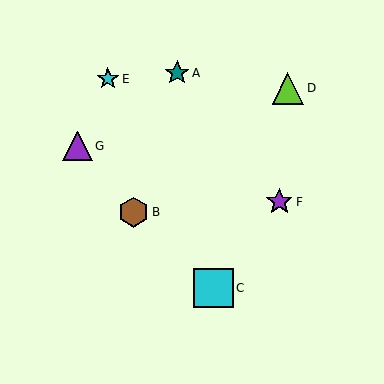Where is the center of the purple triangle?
The center of the purple triangle is at (77, 146).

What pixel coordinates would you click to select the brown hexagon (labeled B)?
Click at (134, 212) to select the brown hexagon B.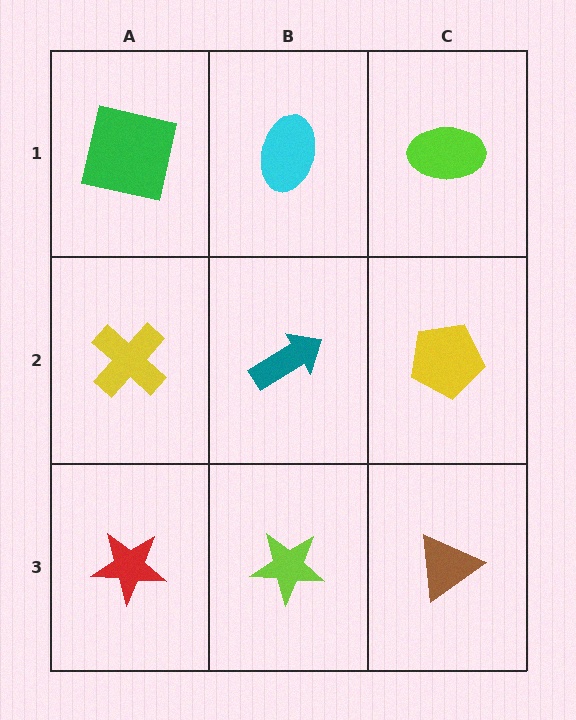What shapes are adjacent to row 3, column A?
A yellow cross (row 2, column A), a lime star (row 3, column B).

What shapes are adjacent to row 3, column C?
A yellow pentagon (row 2, column C), a lime star (row 3, column B).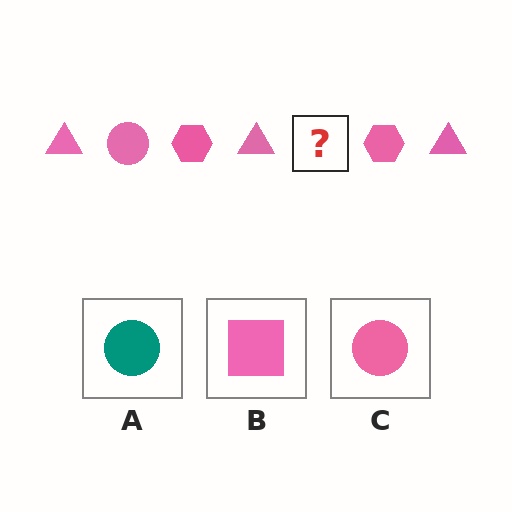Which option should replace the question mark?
Option C.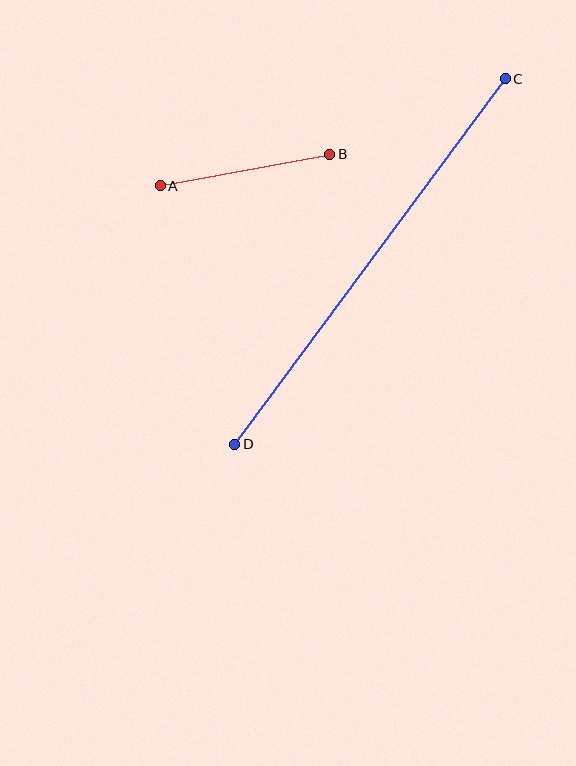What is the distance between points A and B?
The distance is approximately 172 pixels.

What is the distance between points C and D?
The distance is approximately 455 pixels.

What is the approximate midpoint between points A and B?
The midpoint is at approximately (245, 170) pixels.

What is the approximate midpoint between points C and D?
The midpoint is at approximately (370, 262) pixels.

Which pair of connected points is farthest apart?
Points C and D are farthest apart.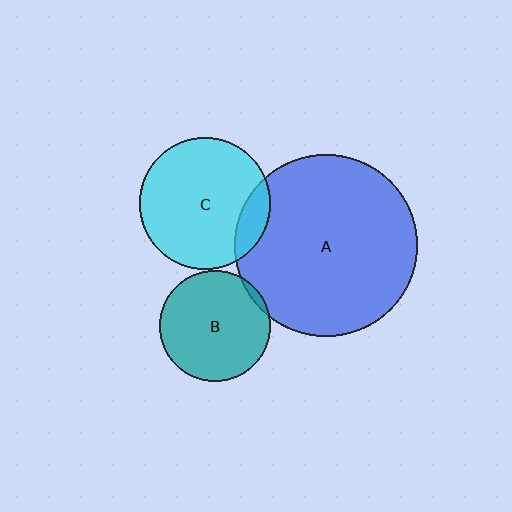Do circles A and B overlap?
Yes.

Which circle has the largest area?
Circle A (blue).